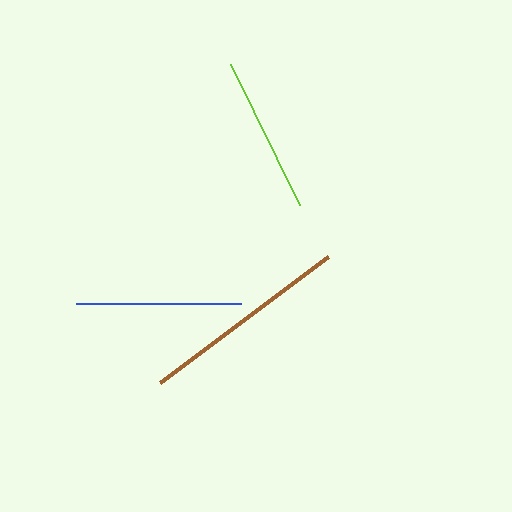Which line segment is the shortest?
The lime line is the shortest at approximately 157 pixels.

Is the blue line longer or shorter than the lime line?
The blue line is longer than the lime line.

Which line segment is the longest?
The brown line is the longest at approximately 209 pixels.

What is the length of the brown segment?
The brown segment is approximately 209 pixels long.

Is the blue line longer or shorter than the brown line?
The brown line is longer than the blue line.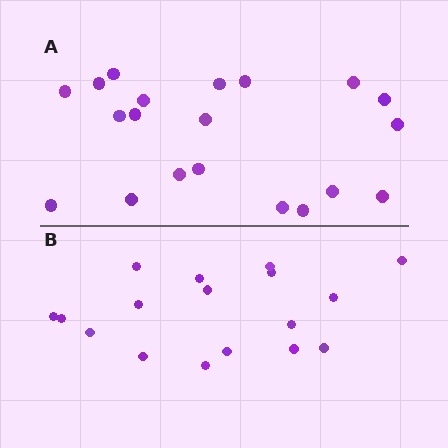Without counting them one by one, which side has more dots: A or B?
Region A (the top region) has more dots.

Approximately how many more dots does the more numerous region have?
Region A has just a few more — roughly 2 or 3 more dots than region B.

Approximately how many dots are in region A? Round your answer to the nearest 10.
About 20 dots.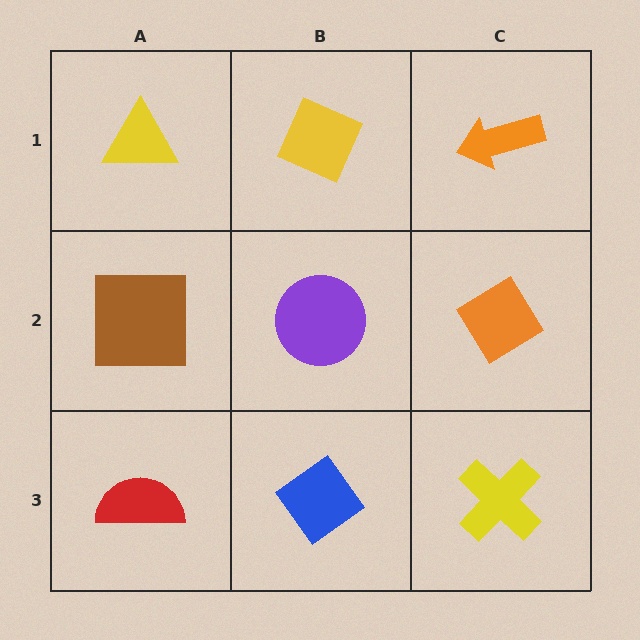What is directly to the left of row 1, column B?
A yellow triangle.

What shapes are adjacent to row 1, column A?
A brown square (row 2, column A), a yellow diamond (row 1, column B).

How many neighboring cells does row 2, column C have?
3.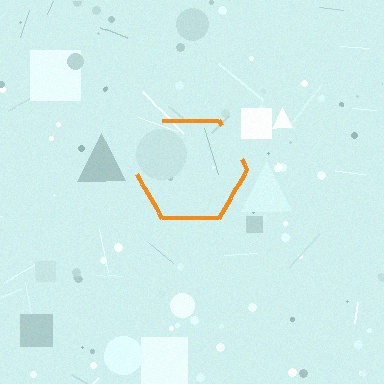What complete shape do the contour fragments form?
The contour fragments form a hexagon.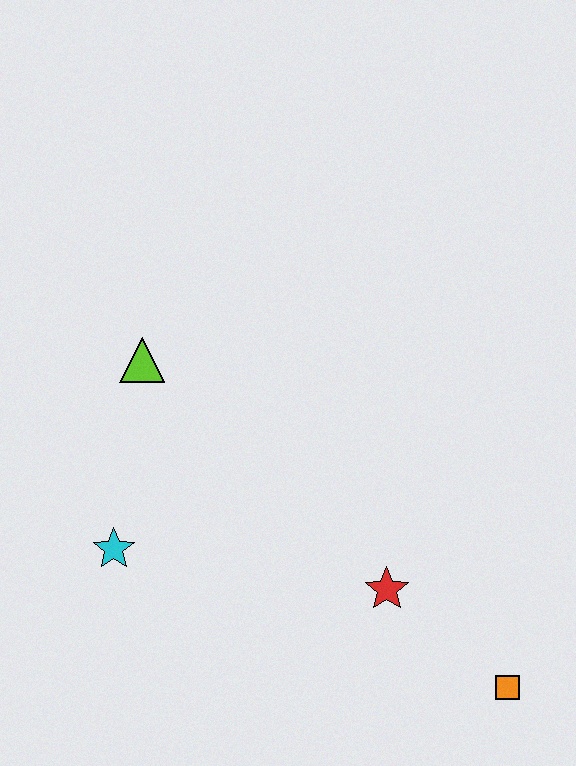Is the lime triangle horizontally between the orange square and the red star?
No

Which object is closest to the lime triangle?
The cyan star is closest to the lime triangle.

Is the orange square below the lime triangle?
Yes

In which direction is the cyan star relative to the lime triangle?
The cyan star is below the lime triangle.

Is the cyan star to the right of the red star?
No